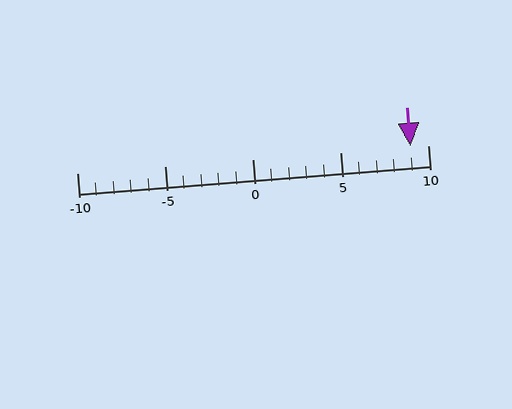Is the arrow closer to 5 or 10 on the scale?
The arrow is closer to 10.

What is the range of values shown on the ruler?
The ruler shows values from -10 to 10.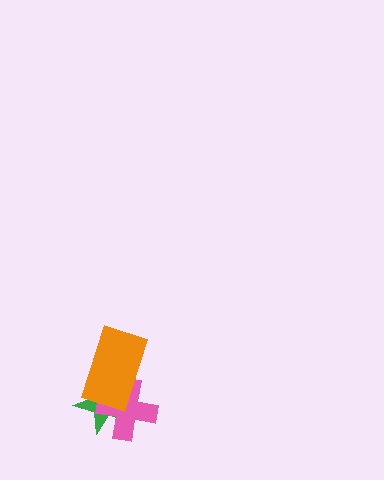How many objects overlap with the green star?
2 objects overlap with the green star.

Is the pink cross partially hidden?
Yes, it is partially covered by another shape.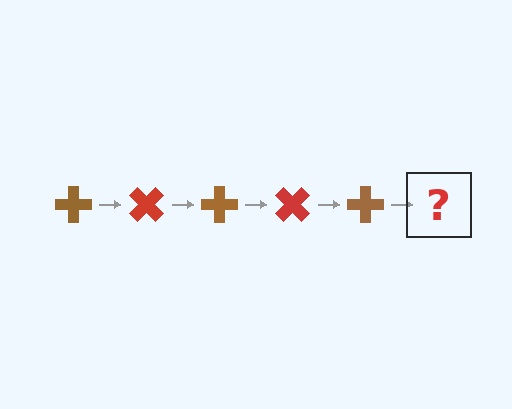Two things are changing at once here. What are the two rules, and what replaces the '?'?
The two rules are that it rotates 45 degrees each step and the color cycles through brown and red. The '?' should be a red cross, rotated 225 degrees from the start.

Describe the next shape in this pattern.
It should be a red cross, rotated 225 degrees from the start.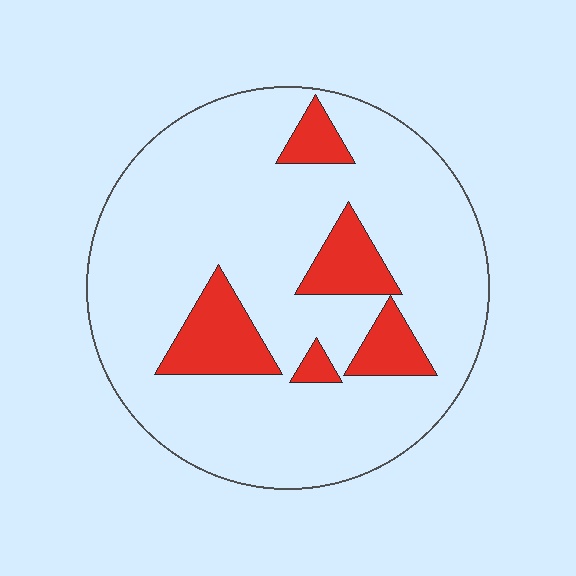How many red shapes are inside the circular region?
5.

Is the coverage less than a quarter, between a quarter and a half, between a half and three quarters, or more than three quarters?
Less than a quarter.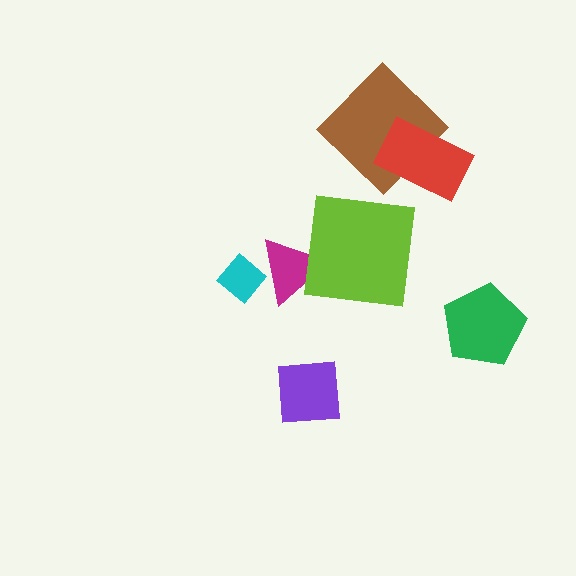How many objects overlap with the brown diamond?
1 object overlaps with the brown diamond.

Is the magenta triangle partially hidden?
Yes, it is partially covered by another shape.